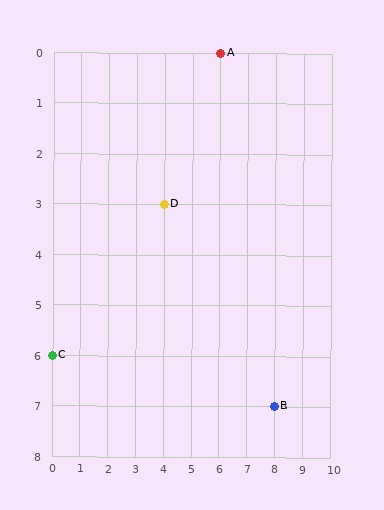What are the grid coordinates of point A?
Point A is at grid coordinates (6, 0).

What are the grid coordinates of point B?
Point B is at grid coordinates (8, 7).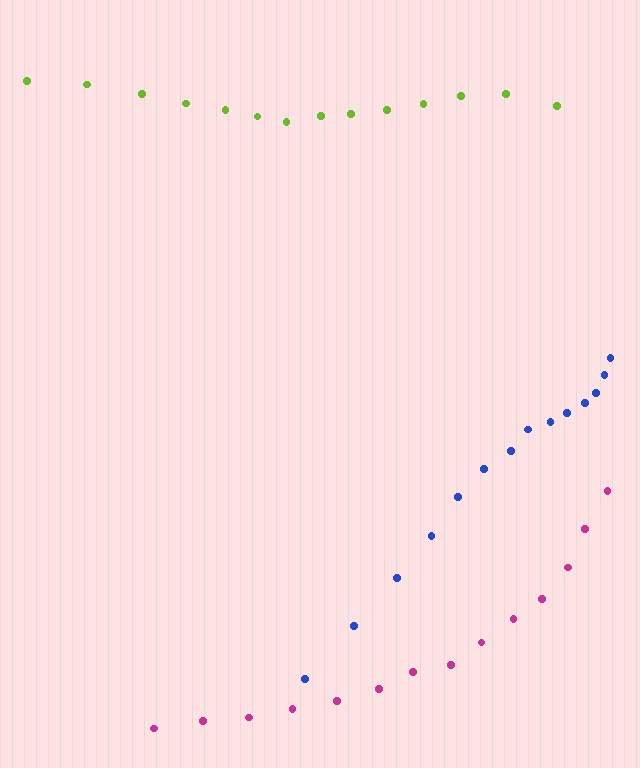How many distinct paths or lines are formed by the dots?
There are 3 distinct paths.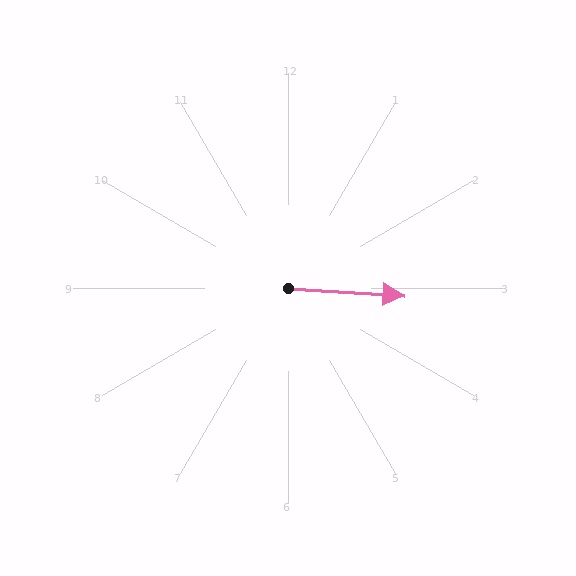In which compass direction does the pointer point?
East.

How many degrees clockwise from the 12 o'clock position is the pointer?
Approximately 94 degrees.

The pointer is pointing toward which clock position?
Roughly 3 o'clock.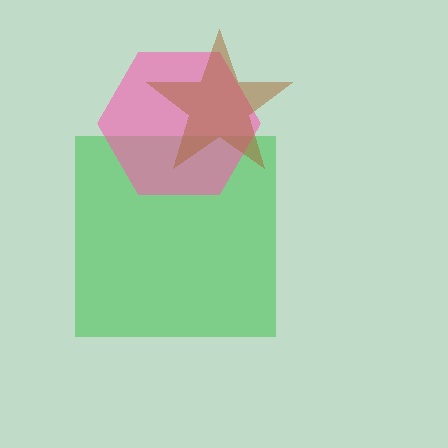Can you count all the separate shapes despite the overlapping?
Yes, there are 3 separate shapes.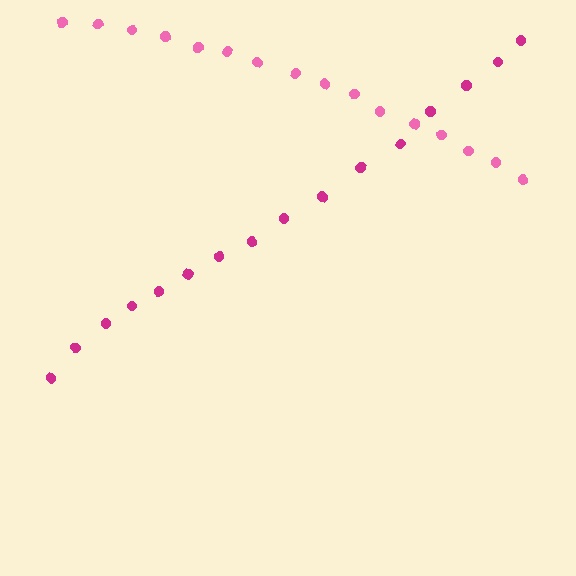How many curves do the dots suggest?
There are 2 distinct paths.